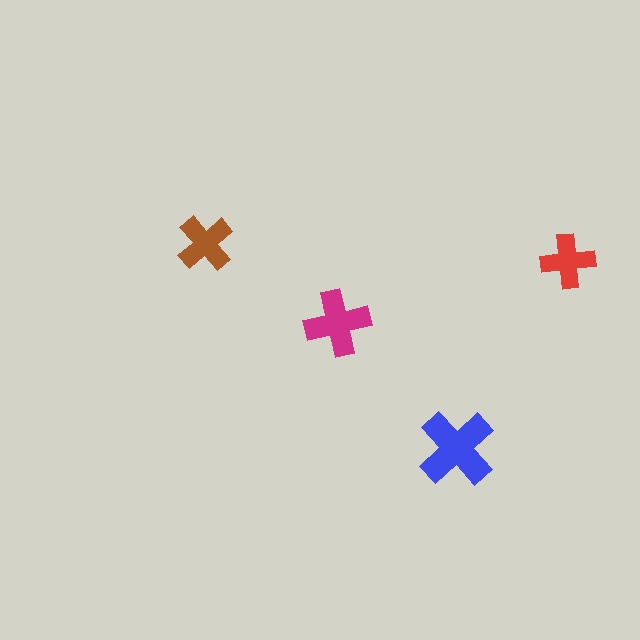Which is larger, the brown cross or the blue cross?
The blue one.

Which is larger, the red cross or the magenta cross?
The magenta one.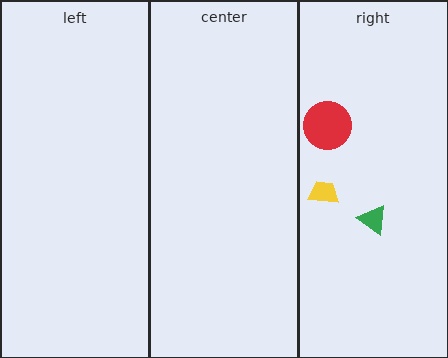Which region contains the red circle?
The right region.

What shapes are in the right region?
The green triangle, the yellow trapezoid, the red circle.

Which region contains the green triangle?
The right region.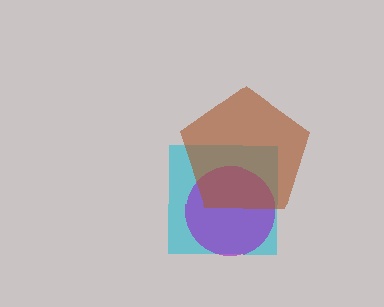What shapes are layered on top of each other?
The layered shapes are: a cyan square, a purple circle, a brown pentagon.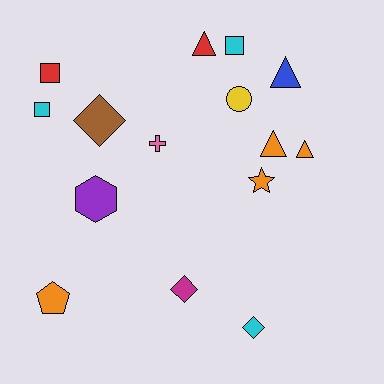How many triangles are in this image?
There are 4 triangles.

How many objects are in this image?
There are 15 objects.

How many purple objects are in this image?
There is 1 purple object.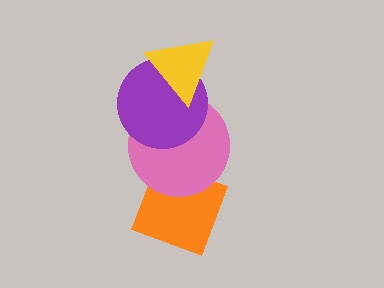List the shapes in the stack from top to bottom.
From top to bottom: the yellow triangle, the purple circle, the pink circle, the orange diamond.